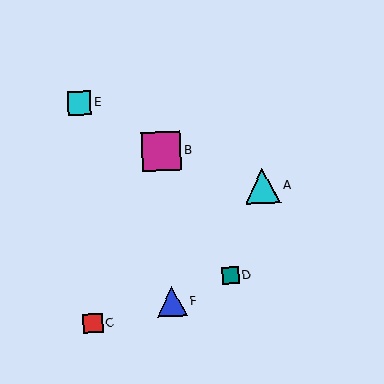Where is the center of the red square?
The center of the red square is at (93, 323).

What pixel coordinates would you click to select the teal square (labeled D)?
Click at (230, 275) to select the teal square D.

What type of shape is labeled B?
Shape B is a magenta square.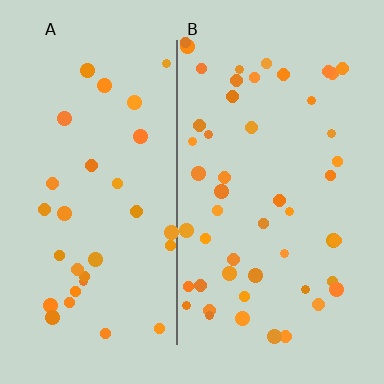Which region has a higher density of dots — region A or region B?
B (the right).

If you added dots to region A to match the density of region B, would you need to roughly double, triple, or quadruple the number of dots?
Approximately double.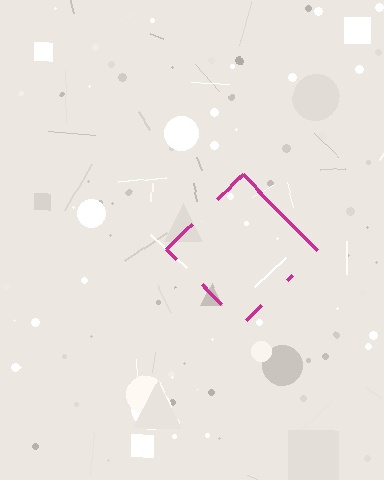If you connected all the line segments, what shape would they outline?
They would outline a diamond.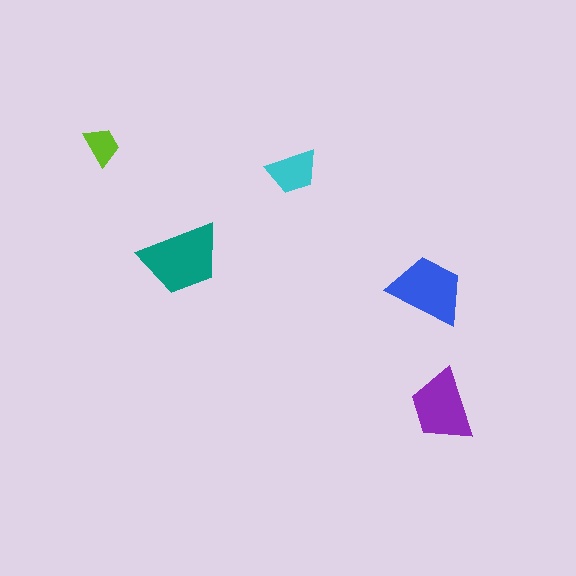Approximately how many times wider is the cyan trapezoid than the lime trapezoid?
About 1.5 times wider.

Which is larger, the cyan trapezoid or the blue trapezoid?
The blue one.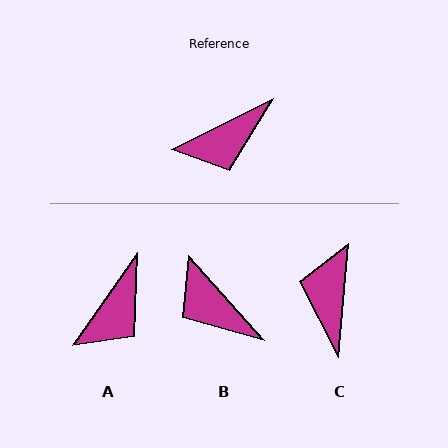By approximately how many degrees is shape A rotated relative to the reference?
Approximately 29 degrees counter-clockwise.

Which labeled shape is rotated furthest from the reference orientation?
C, about 122 degrees away.